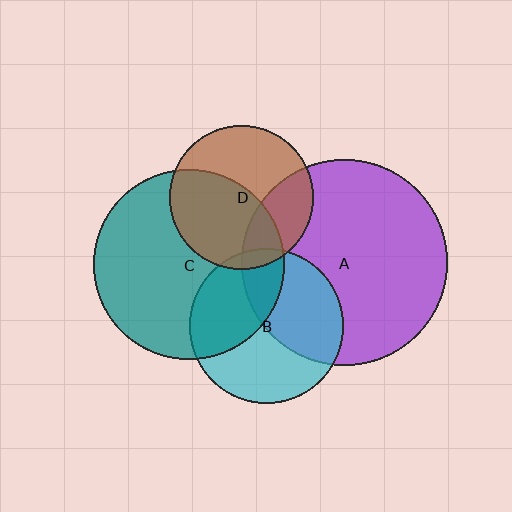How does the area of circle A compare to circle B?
Approximately 1.8 times.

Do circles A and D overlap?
Yes.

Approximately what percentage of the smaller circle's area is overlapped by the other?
Approximately 30%.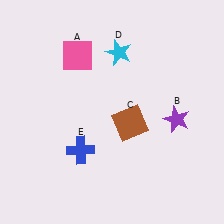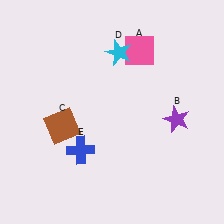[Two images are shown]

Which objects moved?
The objects that moved are: the pink square (A), the brown square (C).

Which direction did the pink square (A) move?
The pink square (A) moved right.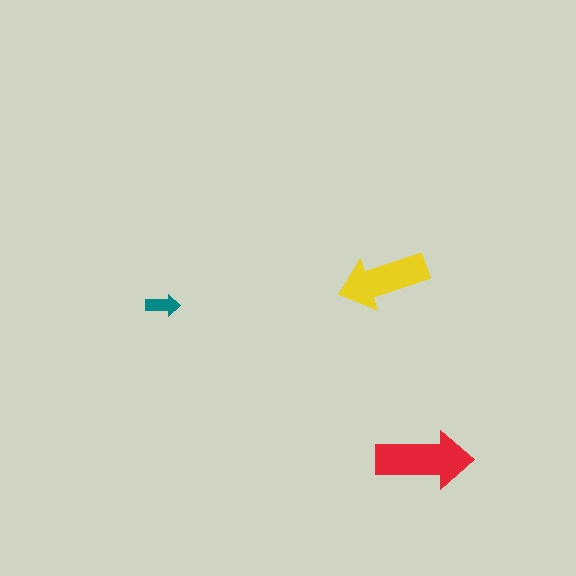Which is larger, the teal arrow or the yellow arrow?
The yellow one.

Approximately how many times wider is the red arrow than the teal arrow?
About 3 times wider.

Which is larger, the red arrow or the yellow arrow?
The red one.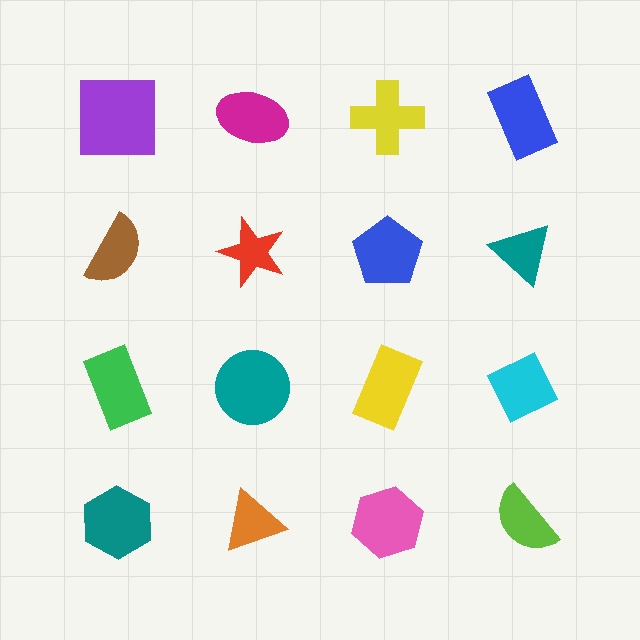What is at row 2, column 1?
A brown semicircle.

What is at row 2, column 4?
A teal triangle.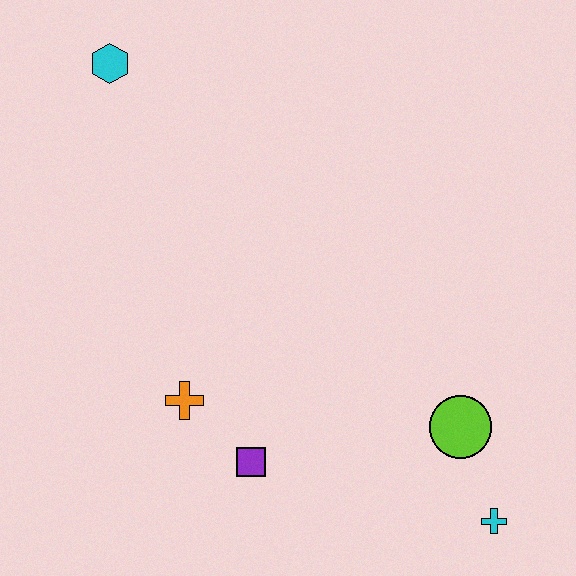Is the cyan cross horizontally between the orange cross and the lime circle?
No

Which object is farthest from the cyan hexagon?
The cyan cross is farthest from the cyan hexagon.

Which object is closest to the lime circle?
The cyan cross is closest to the lime circle.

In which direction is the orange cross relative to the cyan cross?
The orange cross is to the left of the cyan cross.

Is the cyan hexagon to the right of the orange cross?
No